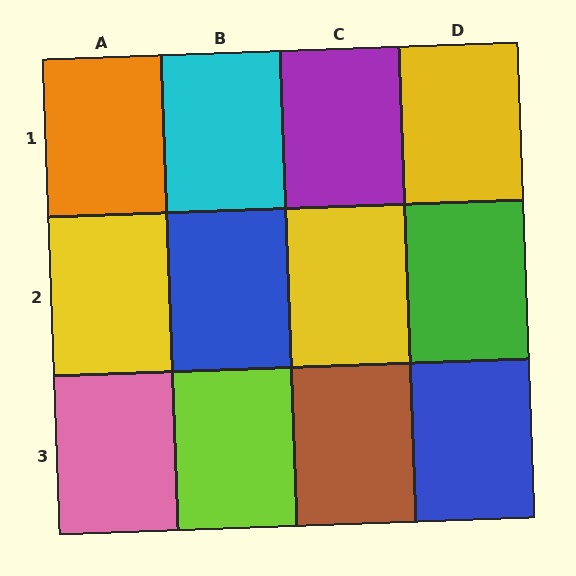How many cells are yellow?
3 cells are yellow.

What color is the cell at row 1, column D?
Yellow.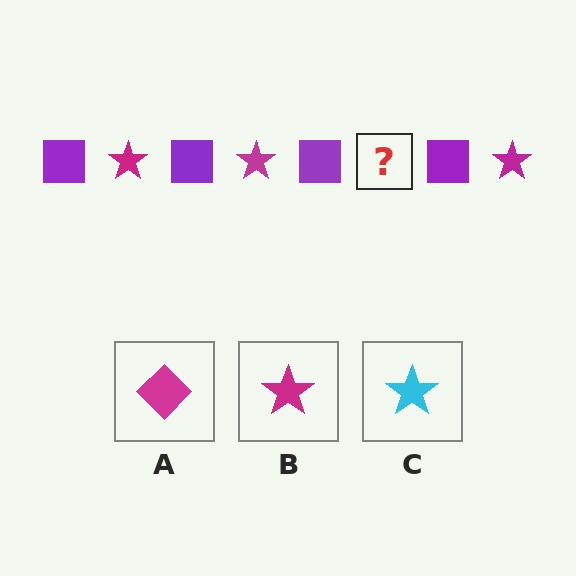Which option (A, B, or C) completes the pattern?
B.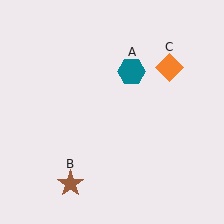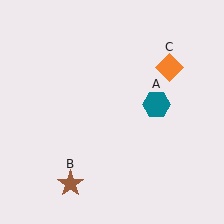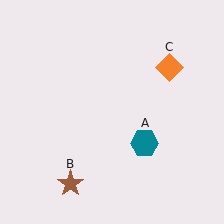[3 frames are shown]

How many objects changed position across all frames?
1 object changed position: teal hexagon (object A).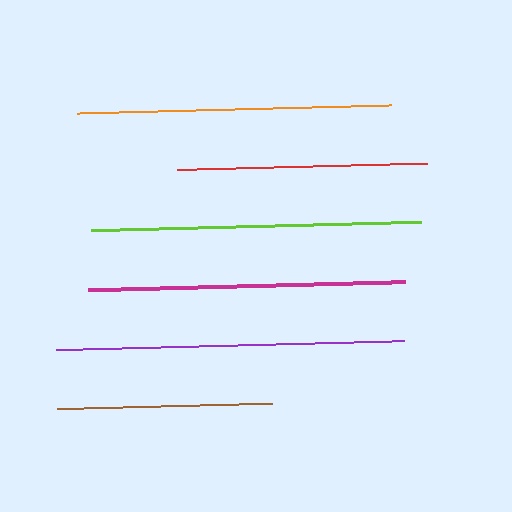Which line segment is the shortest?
The brown line is the shortest at approximately 215 pixels.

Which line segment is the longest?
The purple line is the longest at approximately 348 pixels.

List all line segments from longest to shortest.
From longest to shortest: purple, lime, magenta, orange, red, brown.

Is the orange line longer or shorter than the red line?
The orange line is longer than the red line.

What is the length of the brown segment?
The brown segment is approximately 215 pixels long.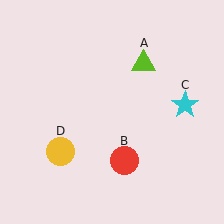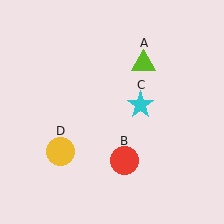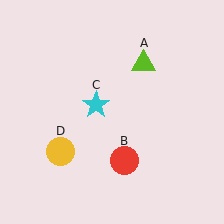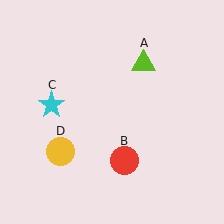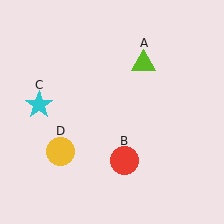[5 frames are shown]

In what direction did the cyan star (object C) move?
The cyan star (object C) moved left.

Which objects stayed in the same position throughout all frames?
Lime triangle (object A) and red circle (object B) and yellow circle (object D) remained stationary.